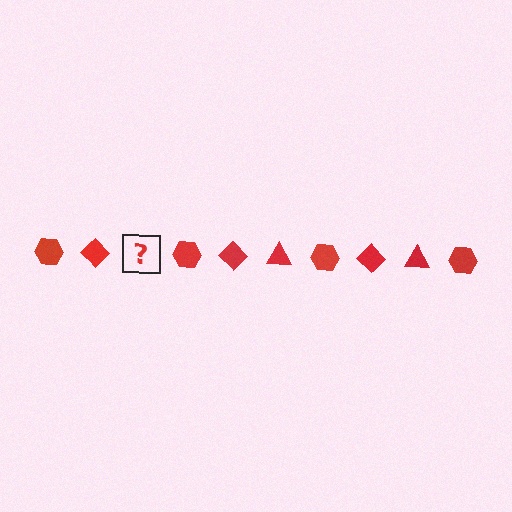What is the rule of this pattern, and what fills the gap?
The rule is that the pattern cycles through hexagon, diamond, triangle shapes in red. The gap should be filled with a red triangle.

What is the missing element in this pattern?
The missing element is a red triangle.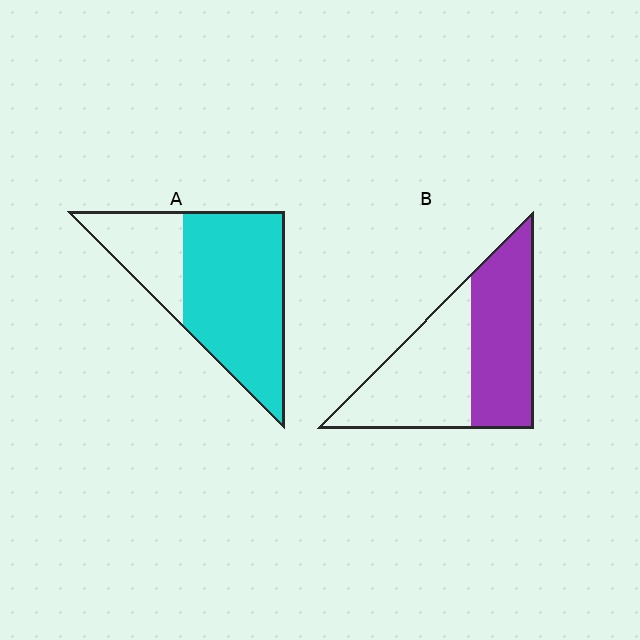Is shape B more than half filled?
Roughly half.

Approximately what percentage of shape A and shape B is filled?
A is approximately 70% and B is approximately 50%.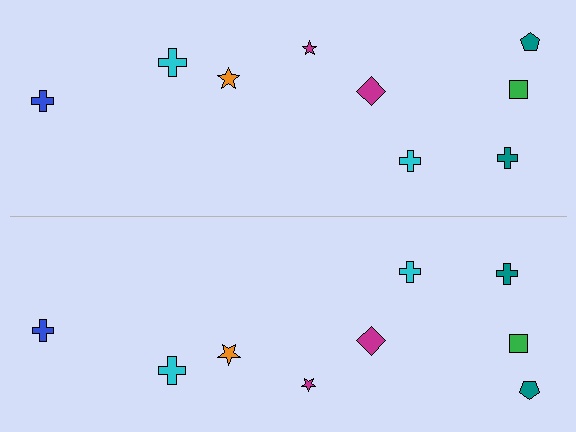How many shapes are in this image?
There are 18 shapes in this image.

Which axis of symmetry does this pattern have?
The pattern has a horizontal axis of symmetry running through the center of the image.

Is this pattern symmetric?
Yes, this pattern has bilateral (reflection) symmetry.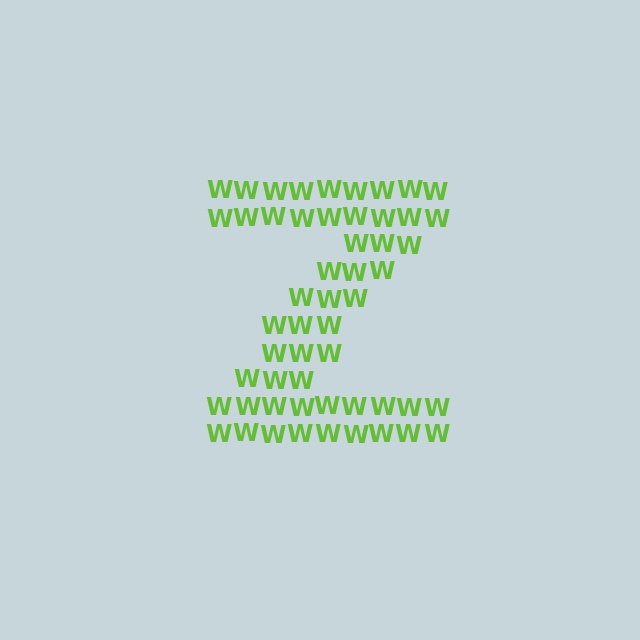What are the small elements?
The small elements are letter W's.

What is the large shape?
The large shape is the letter Z.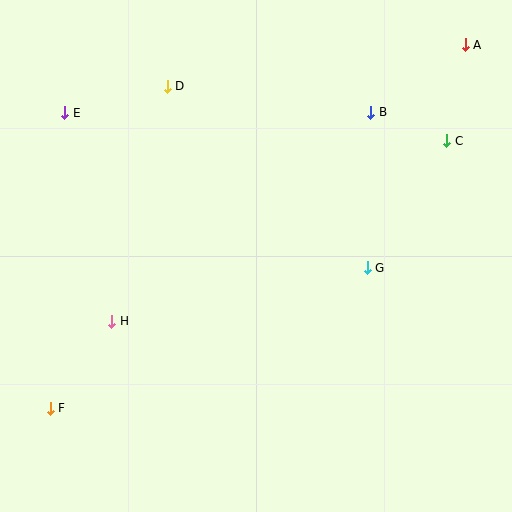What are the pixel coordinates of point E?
Point E is at (65, 113).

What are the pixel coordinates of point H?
Point H is at (112, 321).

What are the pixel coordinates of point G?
Point G is at (367, 268).